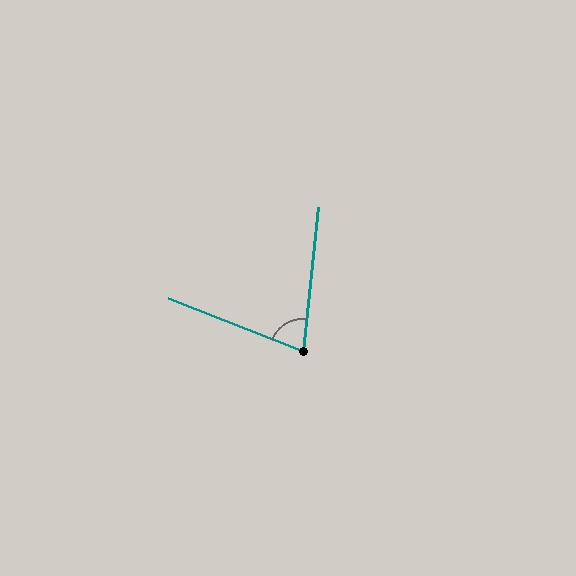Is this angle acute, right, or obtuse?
It is acute.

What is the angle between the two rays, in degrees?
Approximately 75 degrees.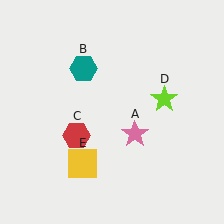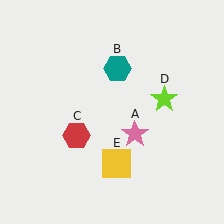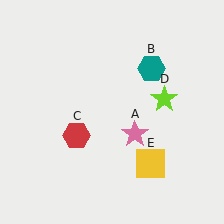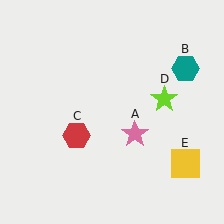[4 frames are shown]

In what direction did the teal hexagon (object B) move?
The teal hexagon (object B) moved right.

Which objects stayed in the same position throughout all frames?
Pink star (object A) and red hexagon (object C) and lime star (object D) remained stationary.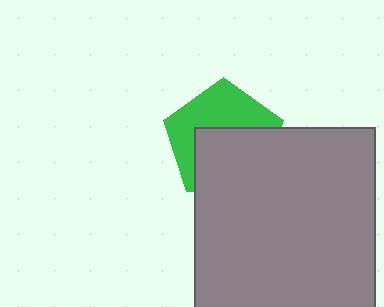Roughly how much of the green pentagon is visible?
About half of it is visible (roughly 48%).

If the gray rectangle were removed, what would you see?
You would see the complete green pentagon.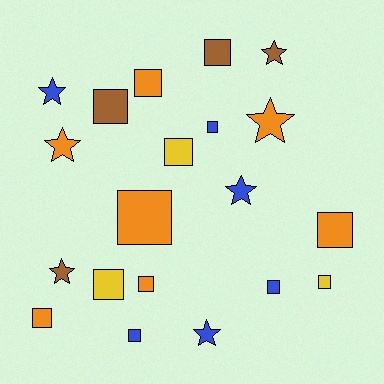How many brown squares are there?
There are 2 brown squares.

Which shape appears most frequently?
Square, with 13 objects.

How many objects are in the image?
There are 20 objects.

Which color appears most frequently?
Orange, with 7 objects.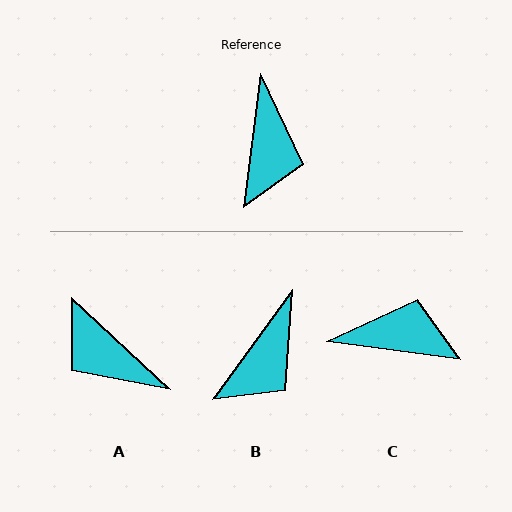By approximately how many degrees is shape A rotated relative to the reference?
Approximately 126 degrees clockwise.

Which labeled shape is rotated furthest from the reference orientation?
A, about 126 degrees away.